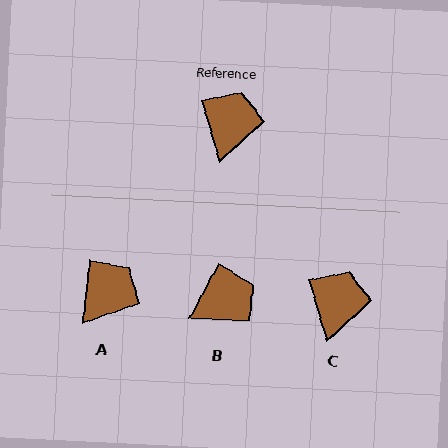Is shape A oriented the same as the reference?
No, it is off by about 22 degrees.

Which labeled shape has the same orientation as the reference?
C.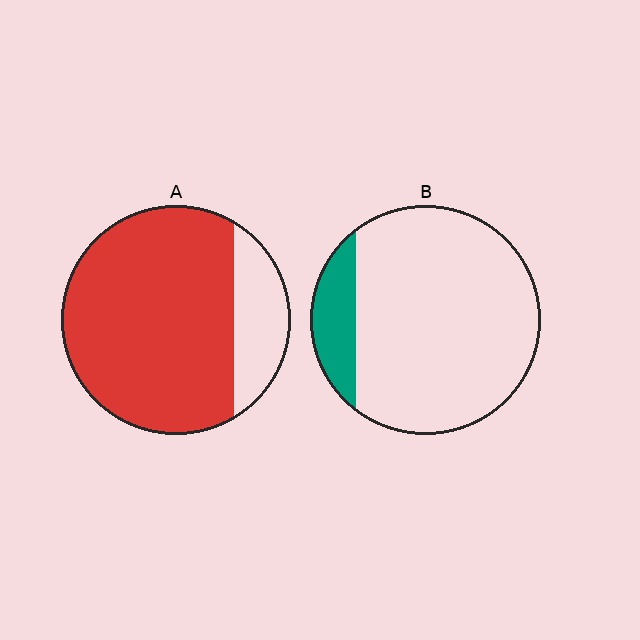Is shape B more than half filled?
No.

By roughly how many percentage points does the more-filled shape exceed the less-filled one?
By roughly 65 percentage points (A over B).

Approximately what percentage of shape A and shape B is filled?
A is approximately 80% and B is approximately 15%.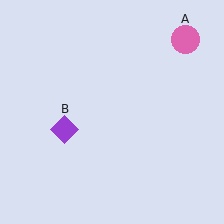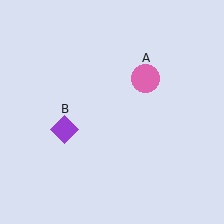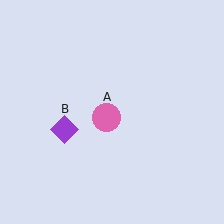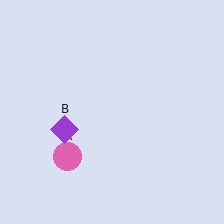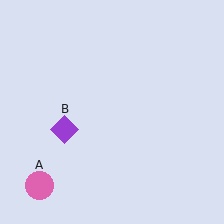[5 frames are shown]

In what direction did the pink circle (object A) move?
The pink circle (object A) moved down and to the left.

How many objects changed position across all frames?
1 object changed position: pink circle (object A).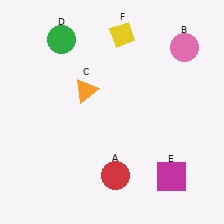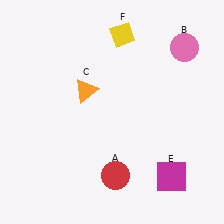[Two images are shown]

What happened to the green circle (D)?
The green circle (D) was removed in Image 2. It was in the top-left area of Image 1.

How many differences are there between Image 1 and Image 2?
There is 1 difference between the two images.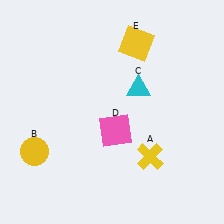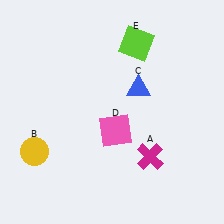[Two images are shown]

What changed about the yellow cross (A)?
In Image 1, A is yellow. In Image 2, it changed to magenta.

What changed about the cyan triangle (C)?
In Image 1, C is cyan. In Image 2, it changed to blue.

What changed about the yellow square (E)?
In Image 1, E is yellow. In Image 2, it changed to lime.